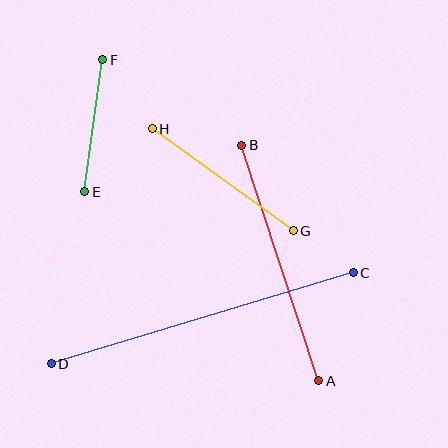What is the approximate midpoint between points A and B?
The midpoint is at approximately (280, 263) pixels.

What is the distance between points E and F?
The distance is approximately 133 pixels.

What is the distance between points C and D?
The distance is approximately 315 pixels.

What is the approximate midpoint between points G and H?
The midpoint is at approximately (223, 180) pixels.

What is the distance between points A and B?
The distance is approximately 248 pixels.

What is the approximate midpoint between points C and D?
The midpoint is at approximately (202, 318) pixels.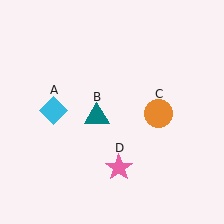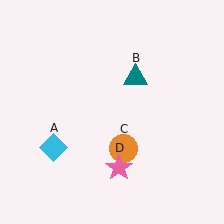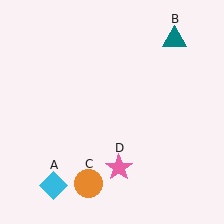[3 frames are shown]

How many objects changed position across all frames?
3 objects changed position: cyan diamond (object A), teal triangle (object B), orange circle (object C).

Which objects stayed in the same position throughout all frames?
Pink star (object D) remained stationary.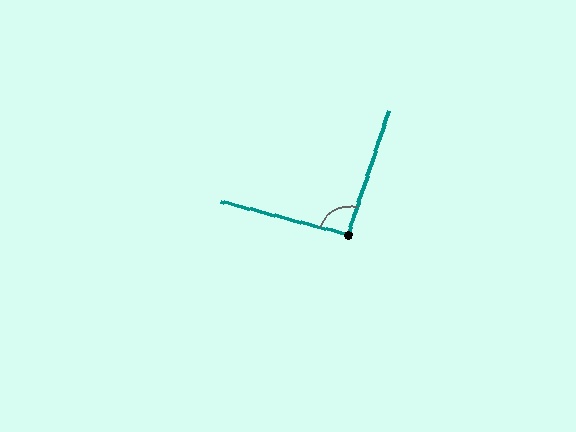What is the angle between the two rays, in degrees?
Approximately 93 degrees.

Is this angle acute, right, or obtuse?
It is approximately a right angle.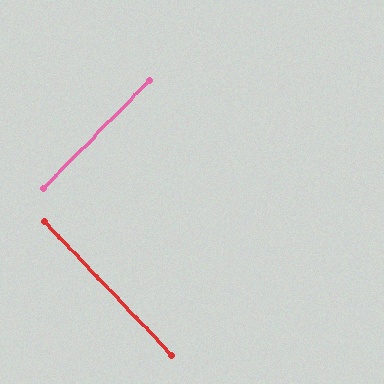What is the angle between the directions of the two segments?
Approximately 88 degrees.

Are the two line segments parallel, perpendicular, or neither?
Perpendicular — they meet at approximately 88°.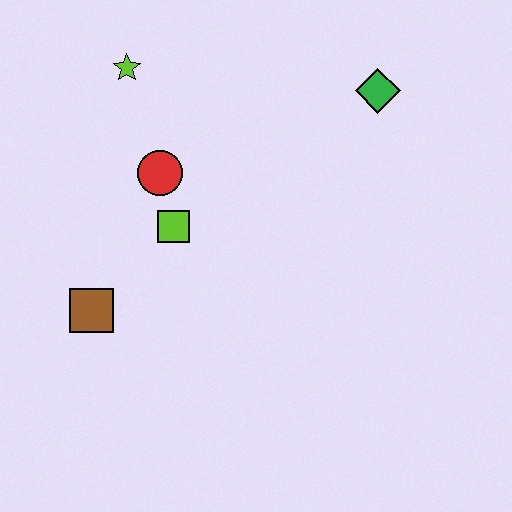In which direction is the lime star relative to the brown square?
The lime star is above the brown square.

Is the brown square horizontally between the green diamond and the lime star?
No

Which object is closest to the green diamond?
The red circle is closest to the green diamond.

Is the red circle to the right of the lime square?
No